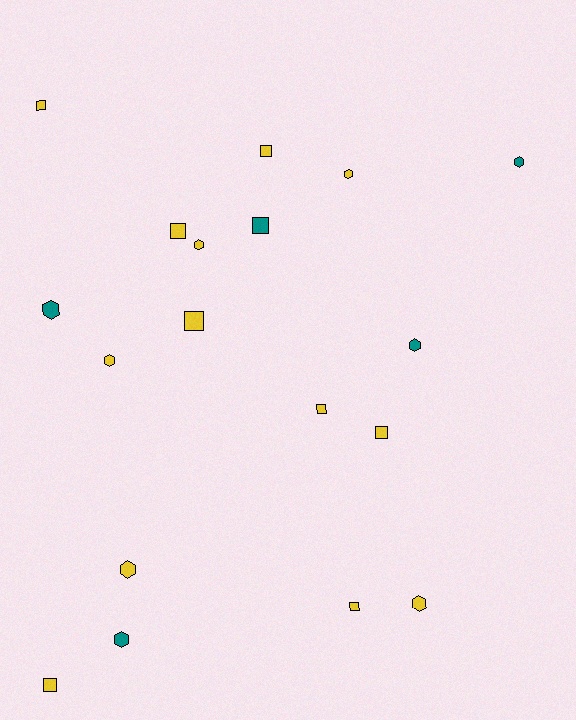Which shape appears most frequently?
Hexagon, with 9 objects.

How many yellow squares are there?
There are 8 yellow squares.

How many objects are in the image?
There are 18 objects.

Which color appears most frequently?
Yellow, with 13 objects.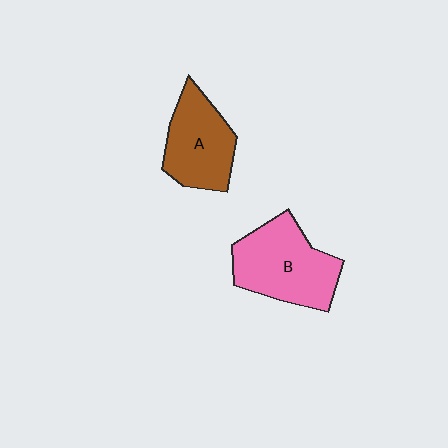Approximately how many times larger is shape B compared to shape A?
Approximately 1.2 times.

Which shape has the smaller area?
Shape A (brown).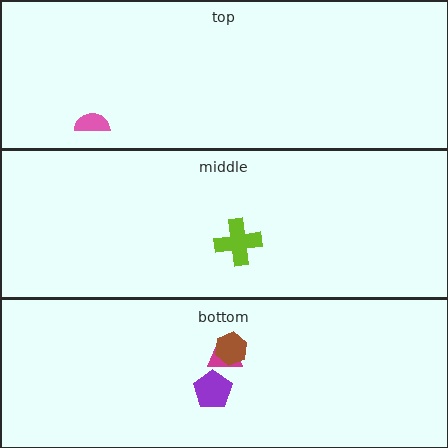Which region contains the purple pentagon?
The bottom region.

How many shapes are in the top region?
1.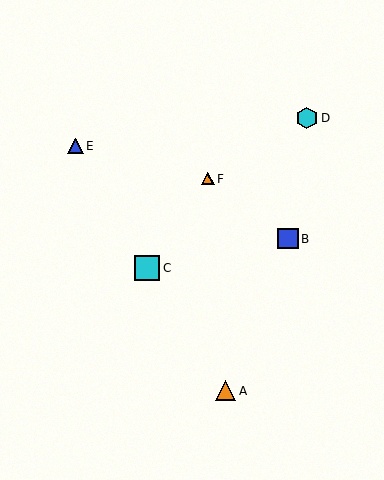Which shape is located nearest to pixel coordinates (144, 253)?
The cyan square (labeled C) at (147, 268) is nearest to that location.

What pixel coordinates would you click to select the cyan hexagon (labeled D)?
Click at (307, 118) to select the cyan hexagon D.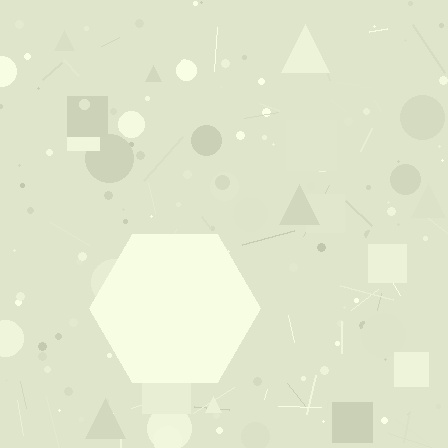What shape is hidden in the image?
A hexagon is hidden in the image.